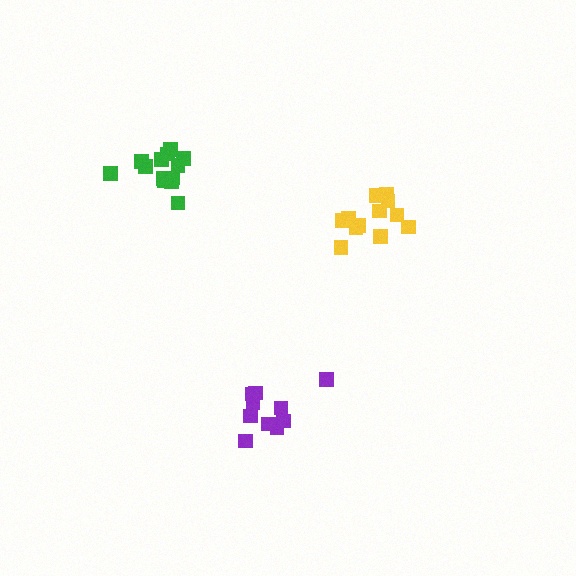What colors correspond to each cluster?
The clusters are colored: yellow, green, purple.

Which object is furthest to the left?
The green cluster is leftmost.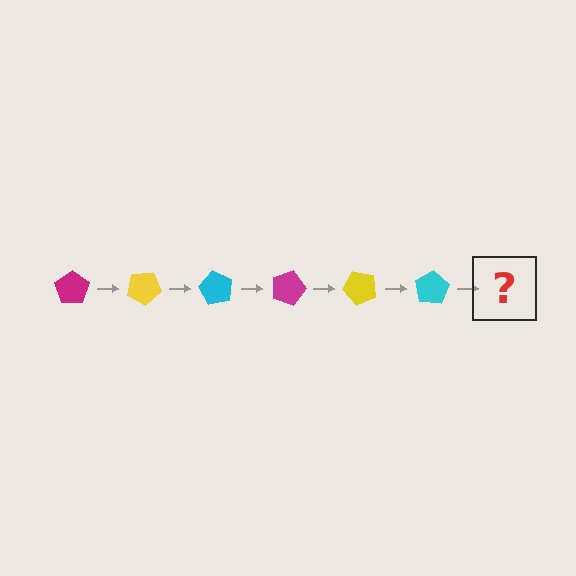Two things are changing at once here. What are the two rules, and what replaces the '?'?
The two rules are that it rotates 30 degrees each step and the color cycles through magenta, yellow, and cyan. The '?' should be a magenta pentagon, rotated 180 degrees from the start.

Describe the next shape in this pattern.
It should be a magenta pentagon, rotated 180 degrees from the start.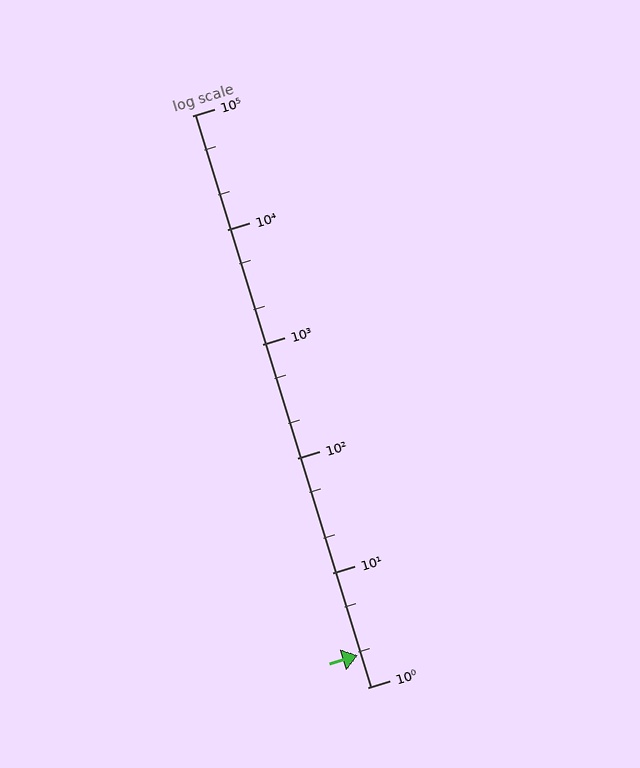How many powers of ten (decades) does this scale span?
The scale spans 5 decades, from 1 to 100000.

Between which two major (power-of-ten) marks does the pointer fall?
The pointer is between 1 and 10.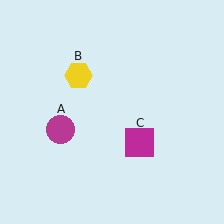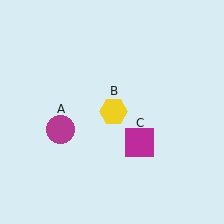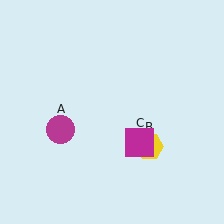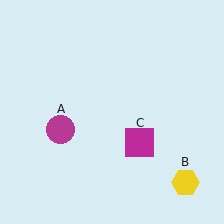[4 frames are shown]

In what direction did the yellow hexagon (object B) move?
The yellow hexagon (object B) moved down and to the right.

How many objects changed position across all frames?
1 object changed position: yellow hexagon (object B).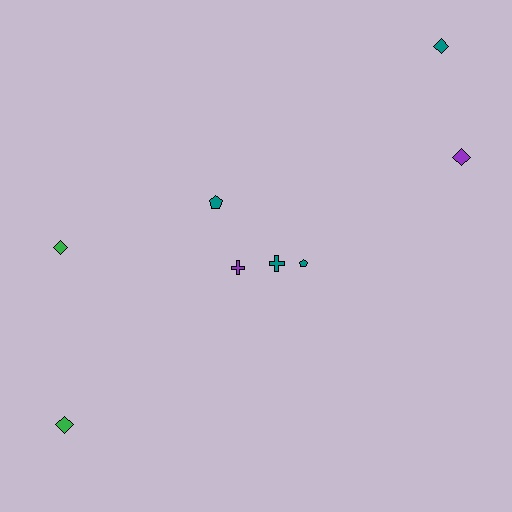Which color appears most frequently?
Teal, with 4 objects.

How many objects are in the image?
There are 8 objects.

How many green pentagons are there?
There are no green pentagons.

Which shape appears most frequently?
Diamond, with 4 objects.